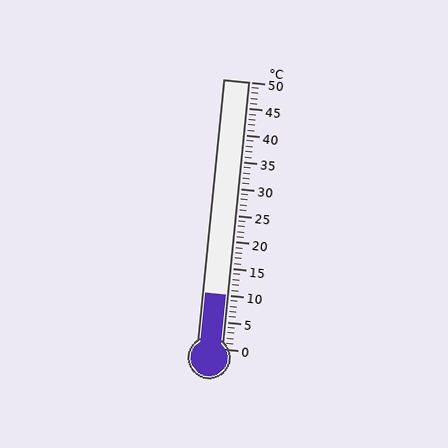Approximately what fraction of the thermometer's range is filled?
The thermometer is filled to approximately 20% of its range.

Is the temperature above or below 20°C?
The temperature is below 20°C.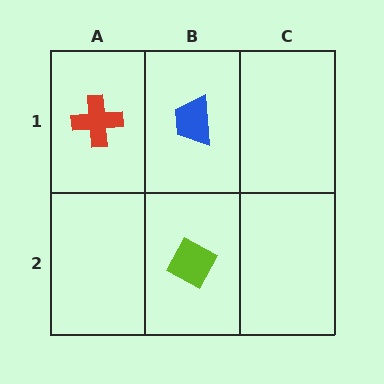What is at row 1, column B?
A blue trapezoid.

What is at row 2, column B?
A lime diamond.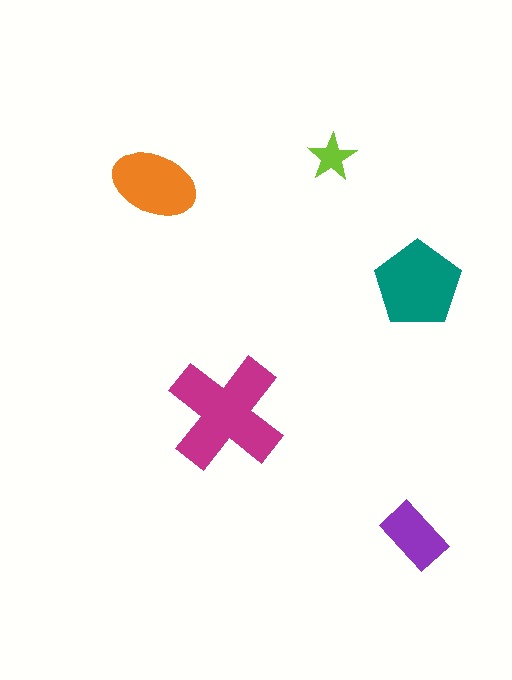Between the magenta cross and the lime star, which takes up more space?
The magenta cross.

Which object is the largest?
The magenta cross.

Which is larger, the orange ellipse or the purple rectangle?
The orange ellipse.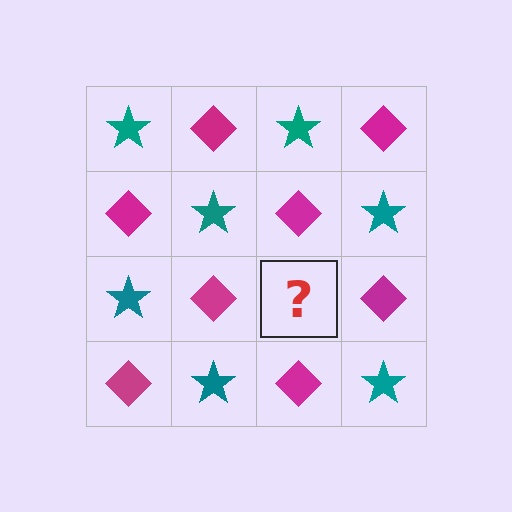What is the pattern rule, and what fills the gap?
The rule is that it alternates teal star and magenta diamond in a checkerboard pattern. The gap should be filled with a teal star.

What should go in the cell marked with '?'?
The missing cell should contain a teal star.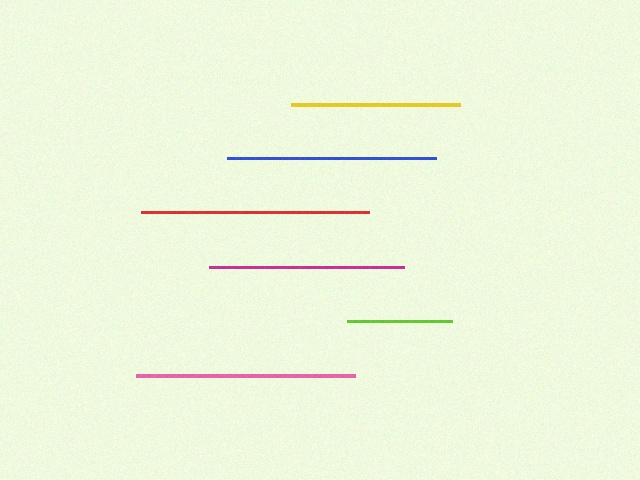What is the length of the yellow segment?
The yellow segment is approximately 169 pixels long.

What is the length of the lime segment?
The lime segment is approximately 105 pixels long.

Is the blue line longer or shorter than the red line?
The red line is longer than the blue line.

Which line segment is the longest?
The red line is the longest at approximately 227 pixels.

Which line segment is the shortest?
The lime line is the shortest at approximately 105 pixels.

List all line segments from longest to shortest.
From longest to shortest: red, pink, blue, magenta, yellow, lime.